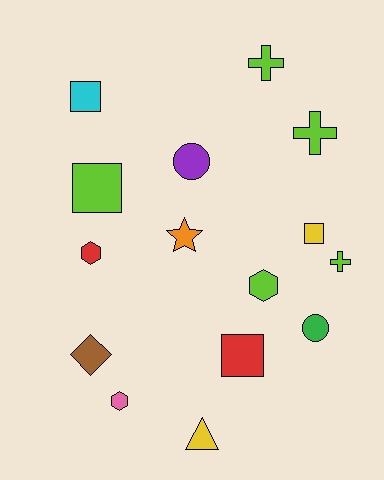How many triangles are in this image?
There is 1 triangle.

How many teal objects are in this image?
There are no teal objects.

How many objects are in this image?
There are 15 objects.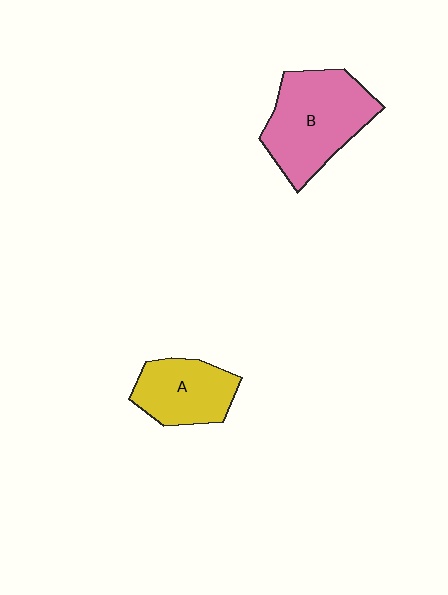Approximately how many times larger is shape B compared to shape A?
Approximately 1.5 times.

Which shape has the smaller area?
Shape A (yellow).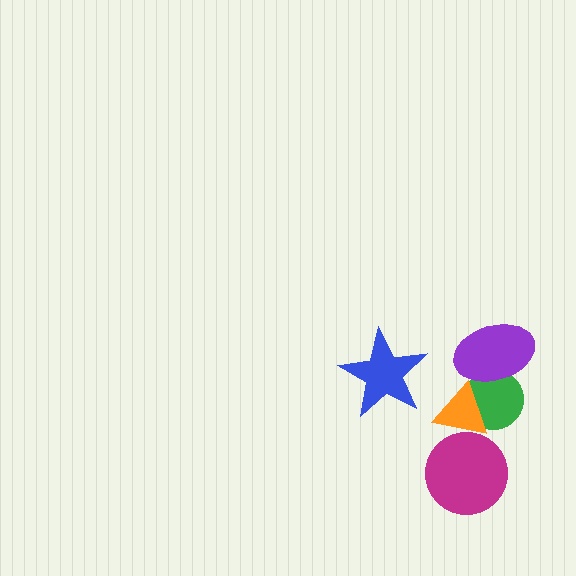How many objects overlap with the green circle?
2 objects overlap with the green circle.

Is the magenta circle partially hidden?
No, no other shape covers it.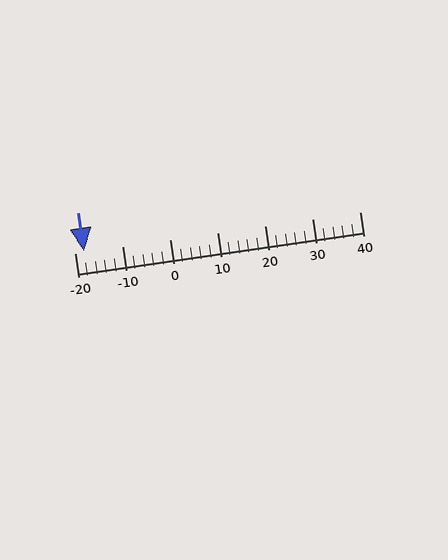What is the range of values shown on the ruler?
The ruler shows values from -20 to 40.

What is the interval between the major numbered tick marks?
The major tick marks are spaced 10 units apart.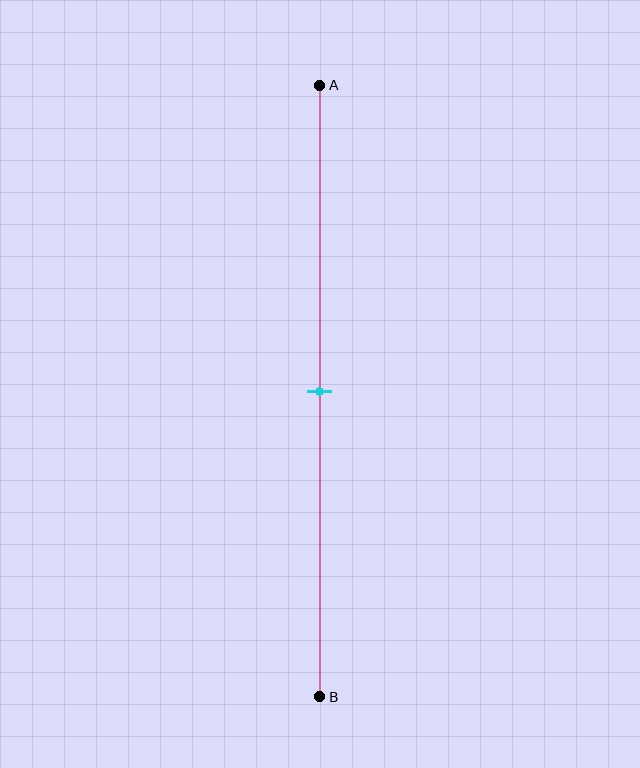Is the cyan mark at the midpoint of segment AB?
Yes, the mark is approximately at the midpoint.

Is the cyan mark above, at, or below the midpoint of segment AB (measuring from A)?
The cyan mark is approximately at the midpoint of segment AB.